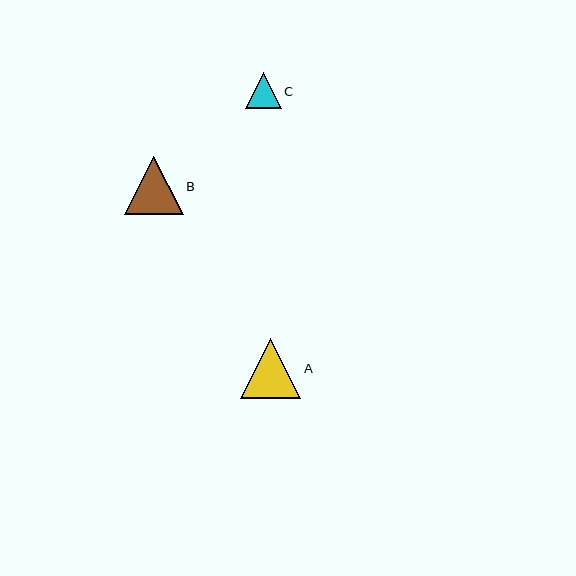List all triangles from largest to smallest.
From largest to smallest: A, B, C.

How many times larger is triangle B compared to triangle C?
Triangle B is approximately 1.6 times the size of triangle C.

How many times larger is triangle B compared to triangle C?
Triangle B is approximately 1.6 times the size of triangle C.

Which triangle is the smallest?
Triangle C is the smallest with a size of approximately 36 pixels.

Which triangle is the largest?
Triangle A is the largest with a size of approximately 60 pixels.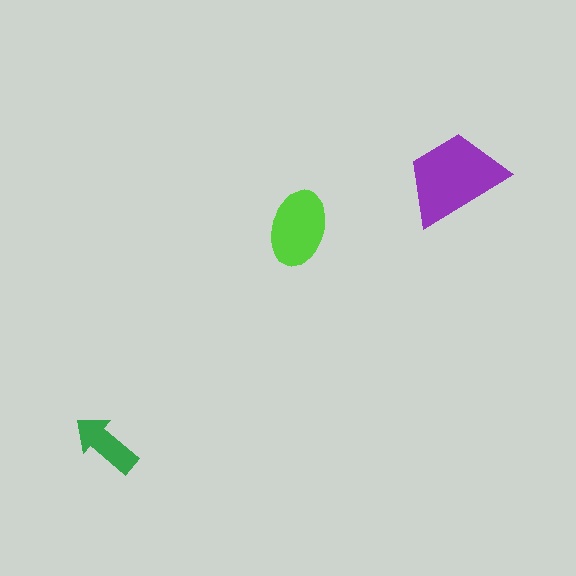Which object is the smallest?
The green arrow.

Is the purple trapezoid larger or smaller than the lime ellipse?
Larger.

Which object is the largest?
The purple trapezoid.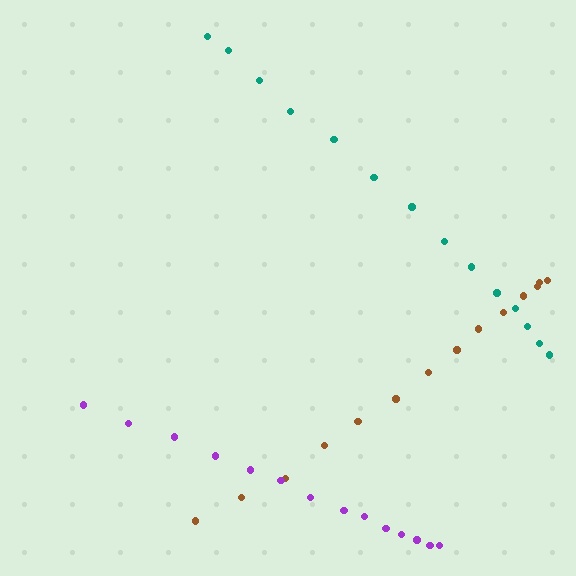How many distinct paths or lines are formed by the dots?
There are 3 distinct paths.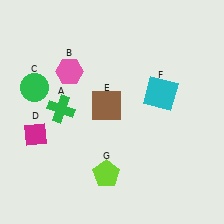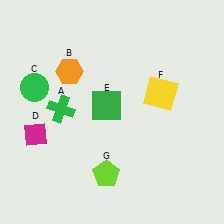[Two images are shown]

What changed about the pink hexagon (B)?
In Image 1, B is pink. In Image 2, it changed to orange.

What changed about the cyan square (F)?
In Image 1, F is cyan. In Image 2, it changed to yellow.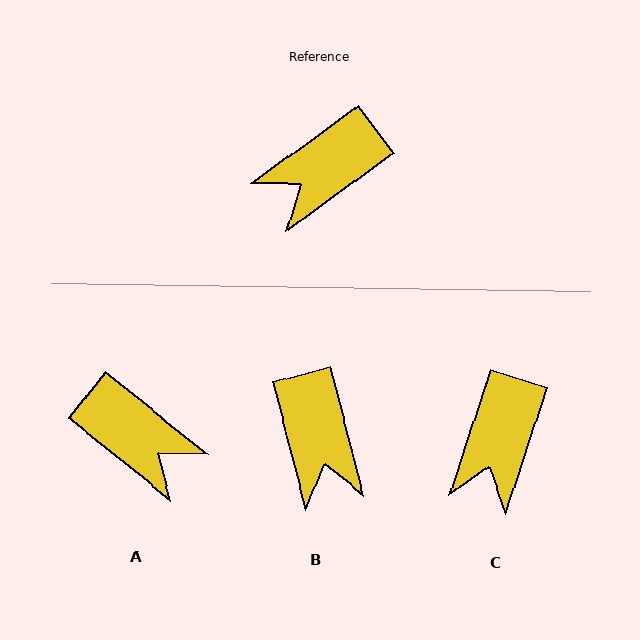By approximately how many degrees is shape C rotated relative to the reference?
Approximately 35 degrees counter-clockwise.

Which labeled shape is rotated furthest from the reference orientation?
A, about 105 degrees away.